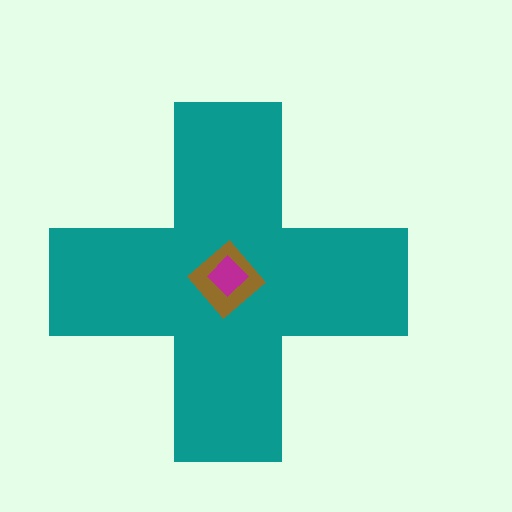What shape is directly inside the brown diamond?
The magenta diamond.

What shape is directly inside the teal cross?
The brown diamond.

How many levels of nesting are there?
3.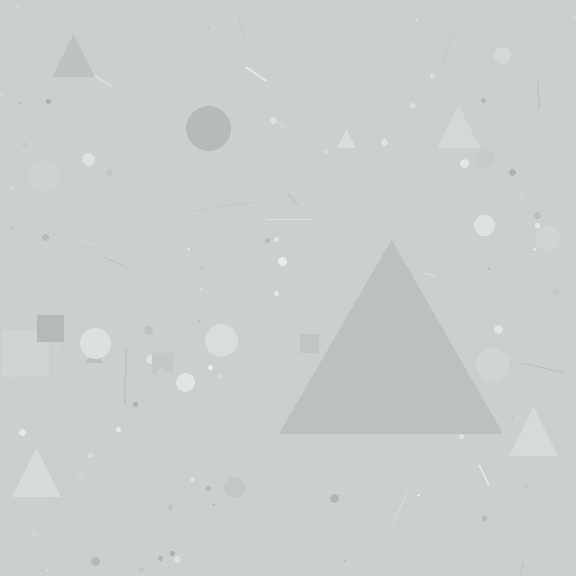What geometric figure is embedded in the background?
A triangle is embedded in the background.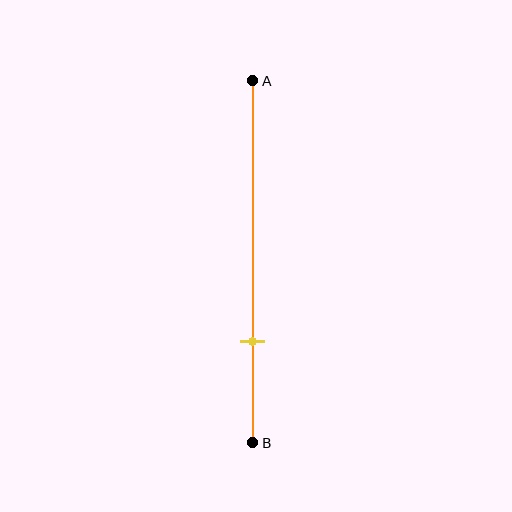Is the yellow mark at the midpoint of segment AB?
No, the mark is at about 70% from A, not at the 50% midpoint.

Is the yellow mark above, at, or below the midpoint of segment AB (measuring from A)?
The yellow mark is below the midpoint of segment AB.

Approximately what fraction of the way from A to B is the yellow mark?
The yellow mark is approximately 70% of the way from A to B.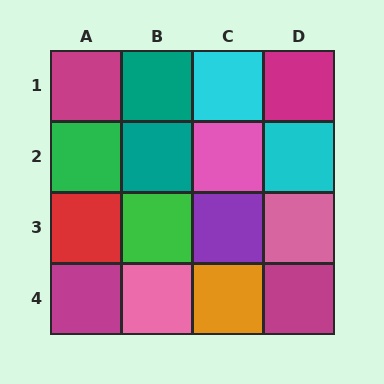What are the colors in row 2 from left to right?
Green, teal, pink, cyan.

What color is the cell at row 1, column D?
Magenta.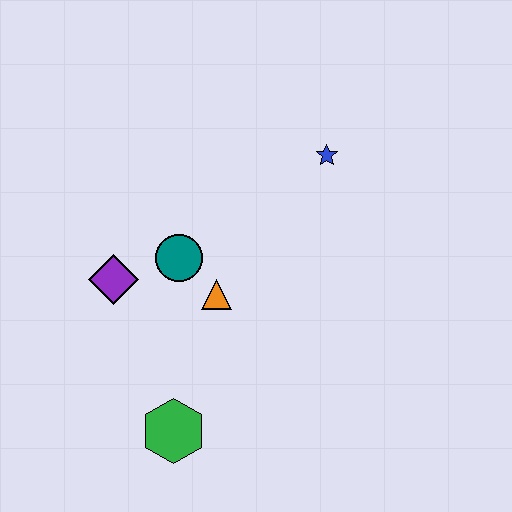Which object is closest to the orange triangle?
The teal circle is closest to the orange triangle.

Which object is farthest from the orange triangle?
The blue star is farthest from the orange triangle.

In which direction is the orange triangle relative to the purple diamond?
The orange triangle is to the right of the purple diamond.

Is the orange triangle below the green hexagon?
No